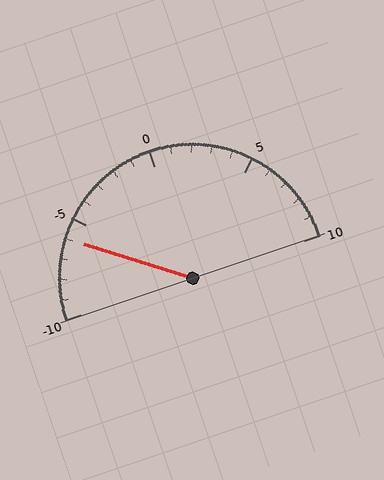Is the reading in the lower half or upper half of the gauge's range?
The reading is in the lower half of the range (-10 to 10).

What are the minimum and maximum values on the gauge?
The gauge ranges from -10 to 10.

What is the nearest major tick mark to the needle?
The nearest major tick mark is -5.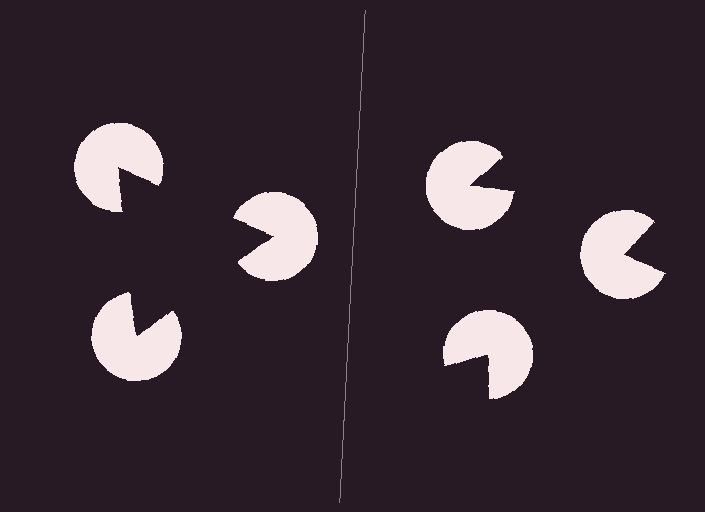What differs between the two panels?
The pac-man discs are positioned identically on both sides; only the wedge orientations differ. On the left they align to a triangle; on the right they are misaligned.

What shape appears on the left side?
An illusory triangle.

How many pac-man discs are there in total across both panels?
6 — 3 on each side.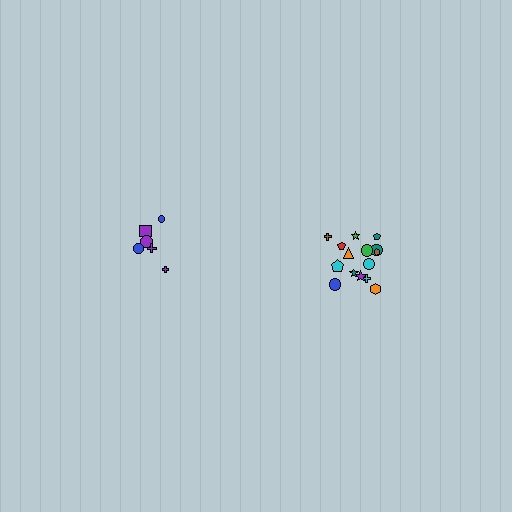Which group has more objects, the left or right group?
The right group.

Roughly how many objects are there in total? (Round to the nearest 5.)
Roughly 20 objects in total.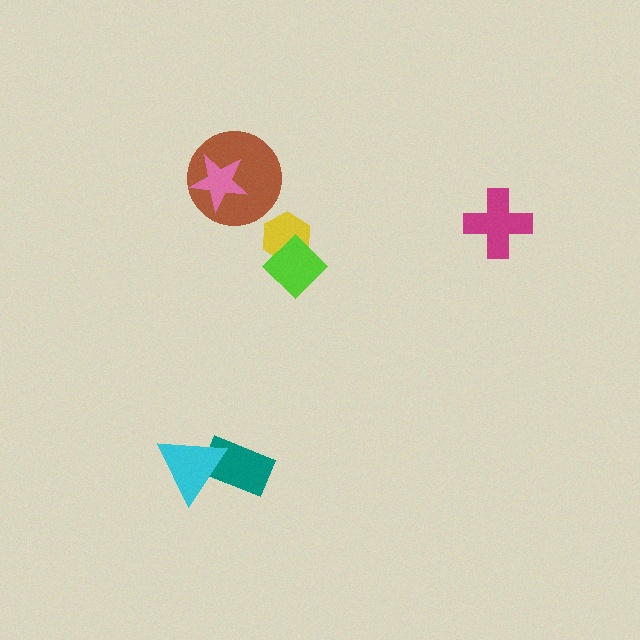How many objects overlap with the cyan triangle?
1 object overlaps with the cyan triangle.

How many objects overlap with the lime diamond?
1 object overlaps with the lime diamond.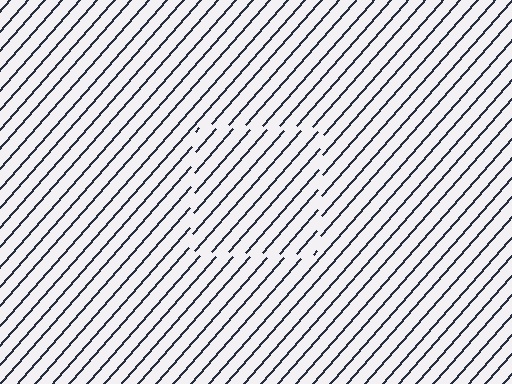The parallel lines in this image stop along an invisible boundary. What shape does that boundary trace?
An illusory square. The interior of the shape contains the same grating, shifted by half a period — the contour is defined by the phase discontinuity where line-ends from the inner and outer gratings abut.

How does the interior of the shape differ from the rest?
The interior of the shape contains the same grating, shifted by half a period — the contour is defined by the phase discontinuity where line-ends from the inner and outer gratings abut.